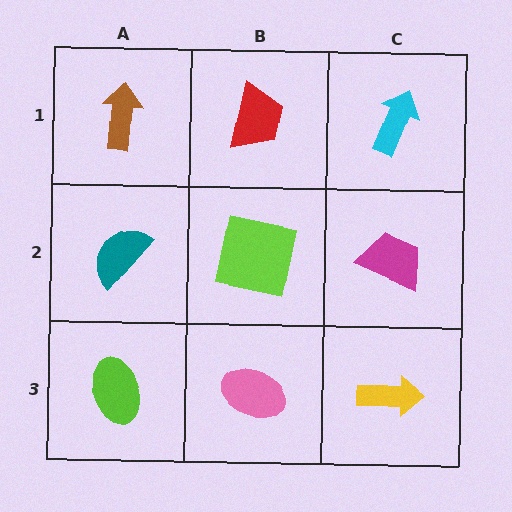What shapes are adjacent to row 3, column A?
A teal semicircle (row 2, column A), a pink ellipse (row 3, column B).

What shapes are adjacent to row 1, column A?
A teal semicircle (row 2, column A), a red trapezoid (row 1, column B).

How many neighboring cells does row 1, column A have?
2.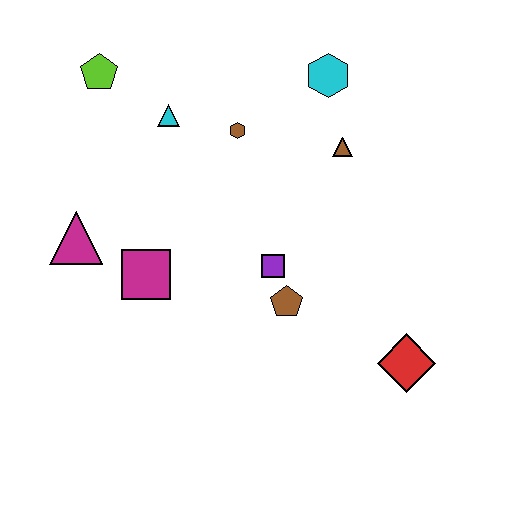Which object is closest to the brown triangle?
The cyan hexagon is closest to the brown triangle.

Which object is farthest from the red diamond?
The lime pentagon is farthest from the red diamond.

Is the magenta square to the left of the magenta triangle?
No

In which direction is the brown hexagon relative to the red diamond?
The brown hexagon is above the red diamond.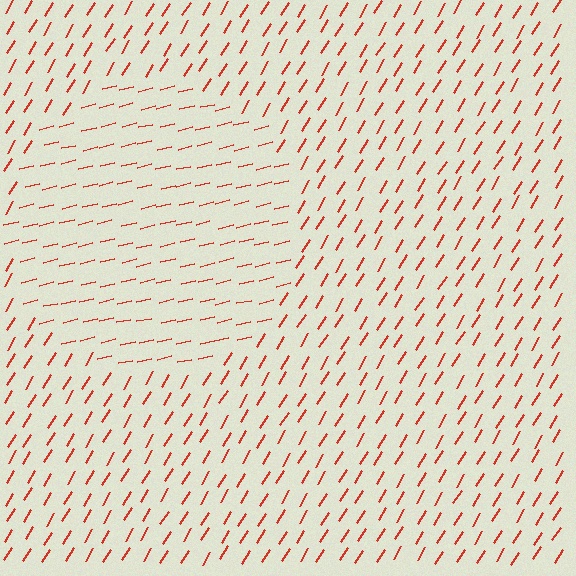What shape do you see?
I see a circle.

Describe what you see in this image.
The image is filled with small red line segments. A circle region in the image has lines oriented differently from the surrounding lines, creating a visible texture boundary.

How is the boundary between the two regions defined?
The boundary is defined purely by a change in line orientation (approximately 45 degrees difference). All lines are the same color and thickness.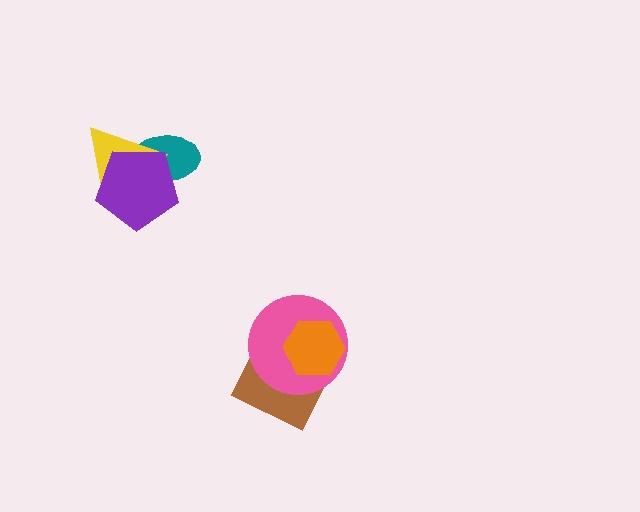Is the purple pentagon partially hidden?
No, no other shape covers it.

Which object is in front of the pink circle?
The orange hexagon is in front of the pink circle.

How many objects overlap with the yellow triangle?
2 objects overlap with the yellow triangle.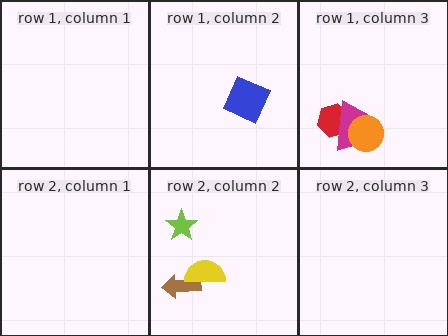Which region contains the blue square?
The row 1, column 2 region.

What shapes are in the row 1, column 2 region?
The blue square.